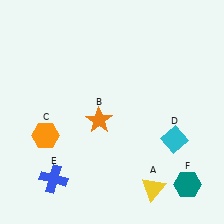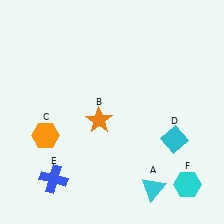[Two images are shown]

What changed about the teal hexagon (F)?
In Image 1, F is teal. In Image 2, it changed to cyan.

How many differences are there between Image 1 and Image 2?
There are 2 differences between the two images.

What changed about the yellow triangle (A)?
In Image 1, A is yellow. In Image 2, it changed to cyan.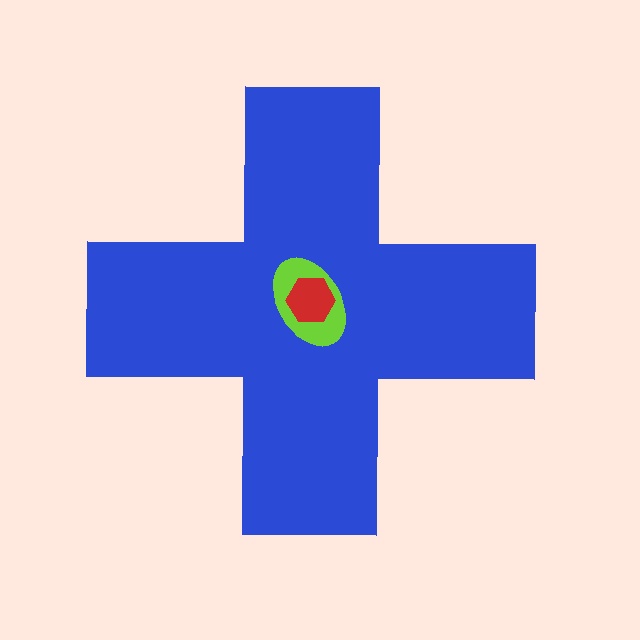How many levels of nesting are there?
3.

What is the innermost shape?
The red hexagon.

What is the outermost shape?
The blue cross.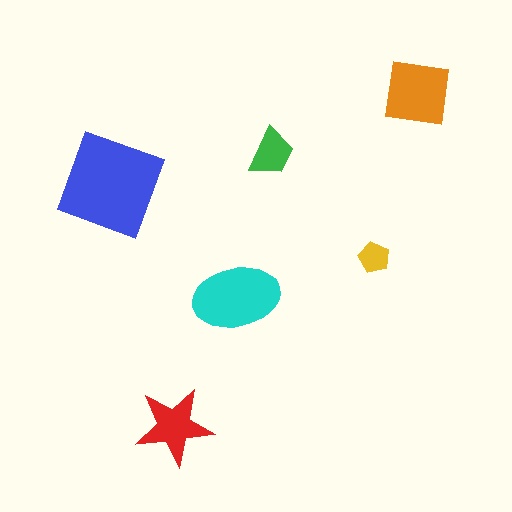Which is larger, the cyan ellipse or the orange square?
The cyan ellipse.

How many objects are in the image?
There are 6 objects in the image.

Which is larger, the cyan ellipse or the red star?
The cyan ellipse.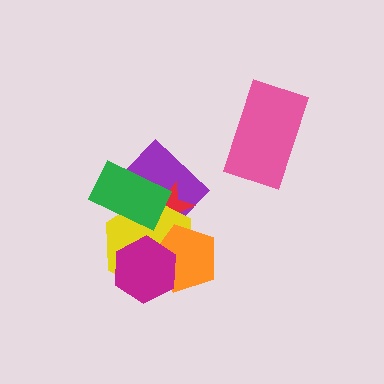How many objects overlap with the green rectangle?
3 objects overlap with the green rectangle.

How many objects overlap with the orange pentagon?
3 objects overlap with the orange pentagon.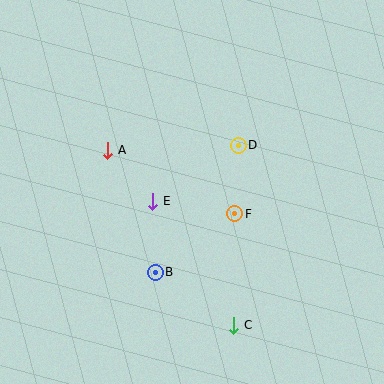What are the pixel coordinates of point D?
Point D is at (238, 145).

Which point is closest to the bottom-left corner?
Point B is closest to the bottom-left corner.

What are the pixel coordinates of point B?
Point B is at (155, 272).